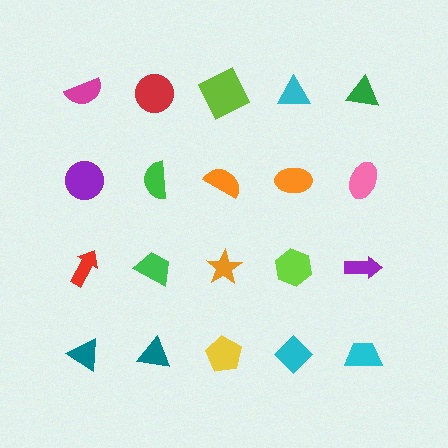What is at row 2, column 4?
An orange ellipse.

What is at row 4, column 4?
A cyan diamond.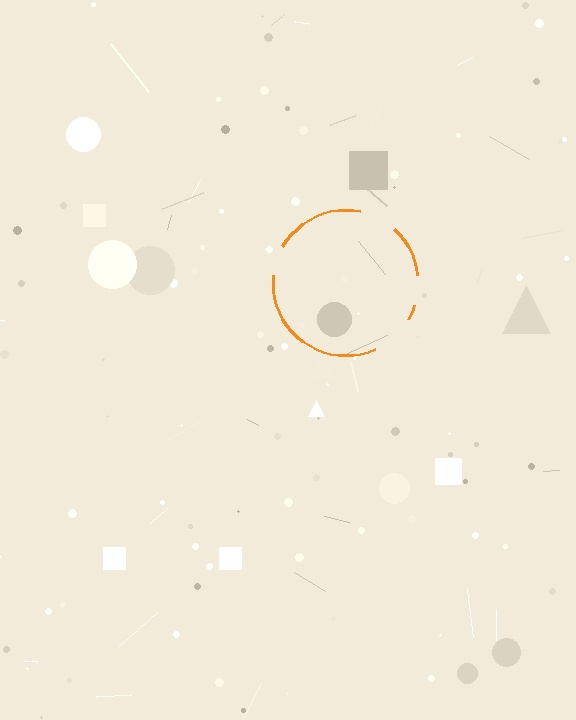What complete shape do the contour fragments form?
The contour fragments form a circle.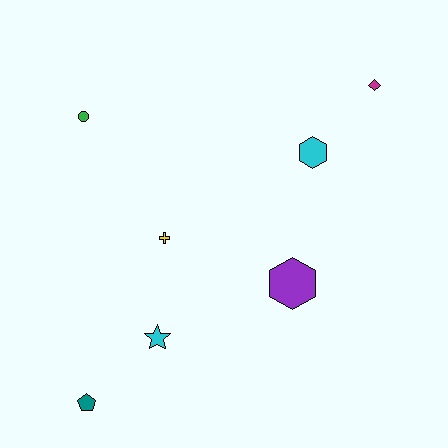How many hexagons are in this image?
There are 2 hexagons.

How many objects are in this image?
There are 7 objects.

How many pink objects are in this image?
There are no pink objects.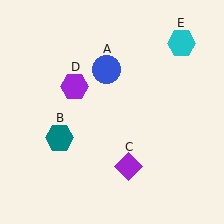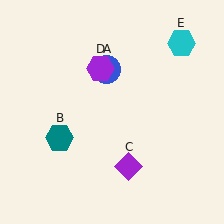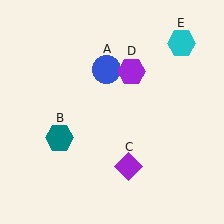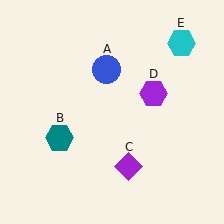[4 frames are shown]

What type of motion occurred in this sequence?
The purple hexagon (object D) rotated clockwise around the center of the scene.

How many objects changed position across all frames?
1 object changed position: purple hexagon (object D).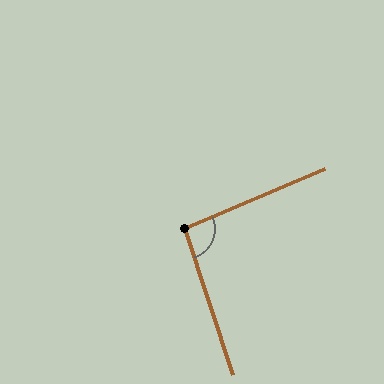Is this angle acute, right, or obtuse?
It is obtuse.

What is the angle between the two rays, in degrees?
Approximately 95 degrees.